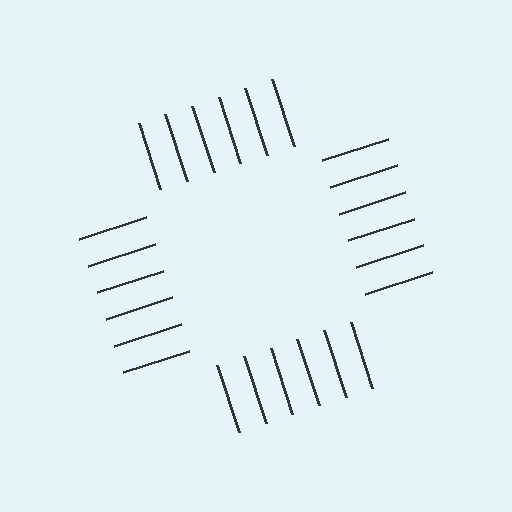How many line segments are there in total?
24 — 6 along each of the 4 edges.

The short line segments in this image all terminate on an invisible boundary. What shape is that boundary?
An illusory square — the line segments terminate on its edges but no continuous stroke is drawn.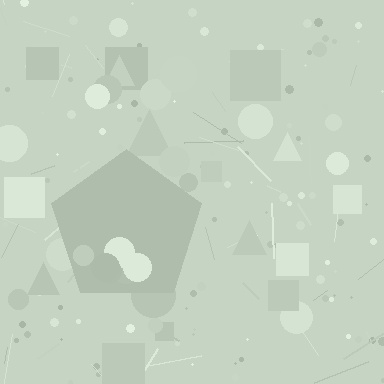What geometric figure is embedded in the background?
A pentagon is embedded in the background.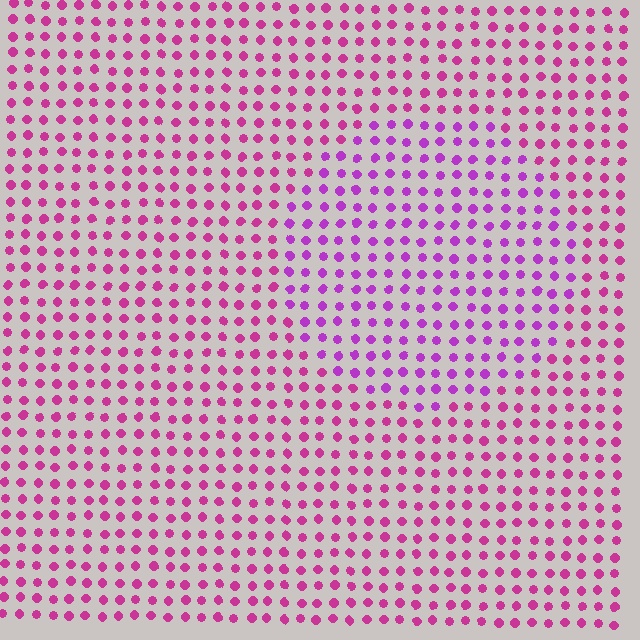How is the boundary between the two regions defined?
The boundary is defined purely by a slight shift in hue (about 29 degrees). Spacing, size, and orientation are identical on both sides.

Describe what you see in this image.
The image is filled with small magenta elements in a uniform arrangement. A circle-shaped region is visible where the elements are tinted to a slightly different hue, forming a subtle color boundary.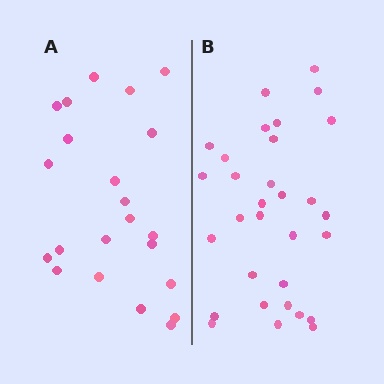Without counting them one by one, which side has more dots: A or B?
Region B (the right region) has more dots.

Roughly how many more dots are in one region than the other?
Region B has roughly 8 or so more dots than region A.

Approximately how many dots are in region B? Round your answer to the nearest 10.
About 30 dots. (The exact count is 31, which rounds to 30.)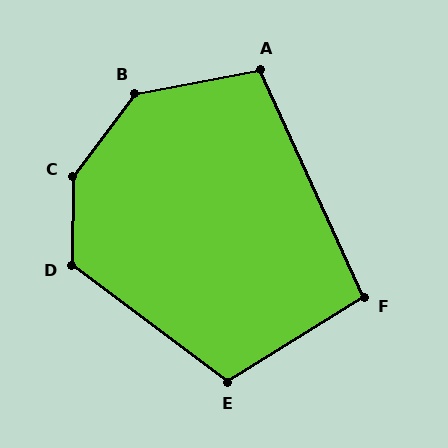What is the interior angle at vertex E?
Approximately 111 degrees (obtuse).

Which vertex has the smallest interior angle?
F, at approximately 97 degrees.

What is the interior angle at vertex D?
Approximately 126 degrees (obtuse).